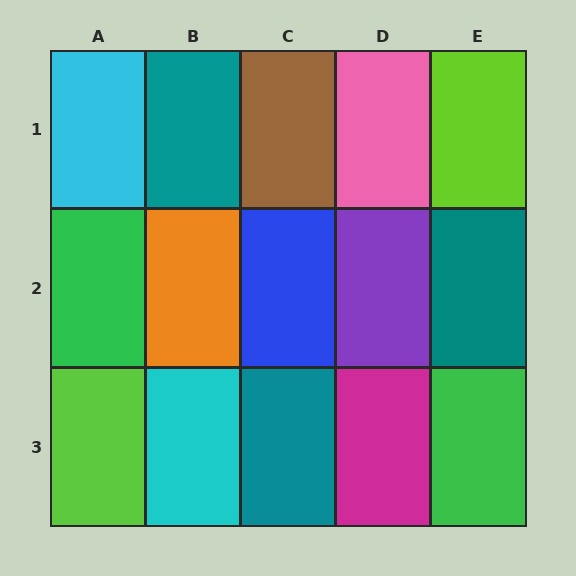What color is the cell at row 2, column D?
Purple.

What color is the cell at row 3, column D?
Magenta.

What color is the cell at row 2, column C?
Blue.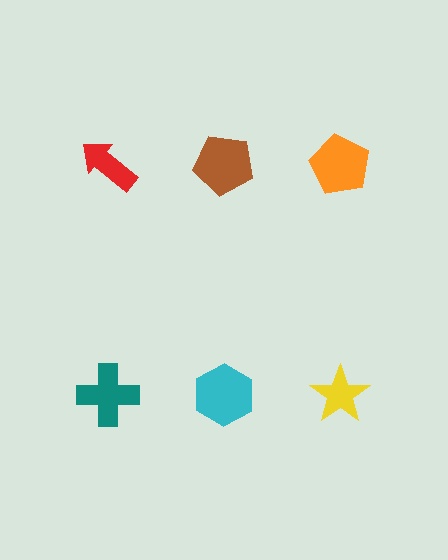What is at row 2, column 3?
A yellow star.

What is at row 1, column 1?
A red arrow.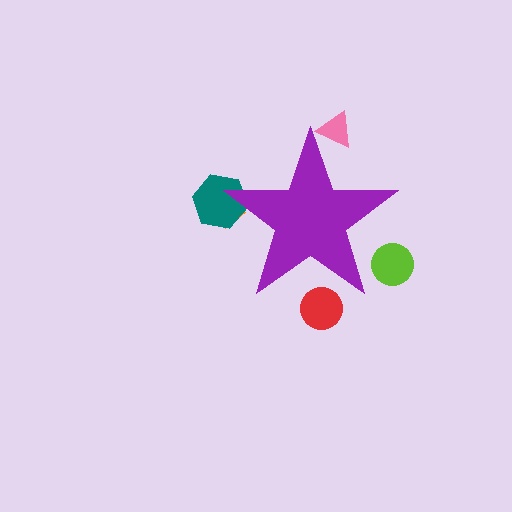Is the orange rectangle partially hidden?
Yes, the orange rectangle is partially hidden behind the purple star.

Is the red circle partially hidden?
Yes, the red circle is partially hidden behind the purple star.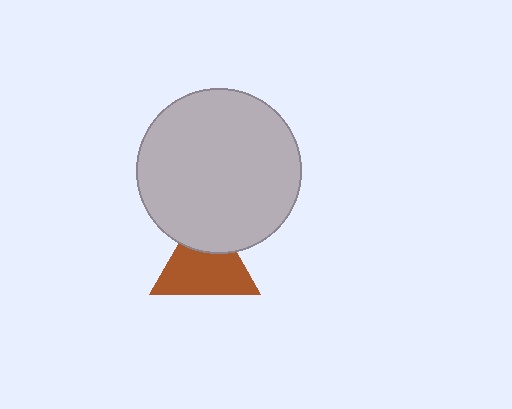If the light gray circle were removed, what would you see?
You would see the complete brown triangle.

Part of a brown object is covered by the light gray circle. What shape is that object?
It is a triangle.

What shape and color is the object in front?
The object in front is a light gray circle.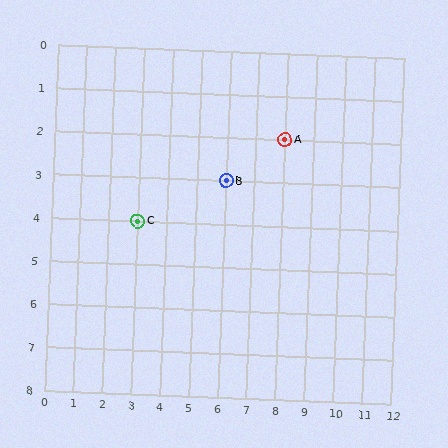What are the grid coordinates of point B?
Point B is at grid coordinates (6, 3).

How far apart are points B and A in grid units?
Points B and A are 2 columns and 1 row apart (about 2.2 grid units diagonally).